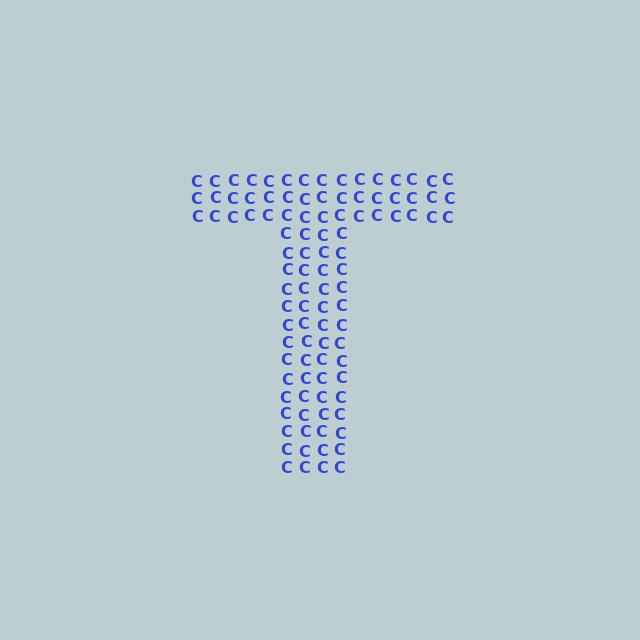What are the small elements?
The small elements are letter C's.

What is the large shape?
The large shape is the letter T.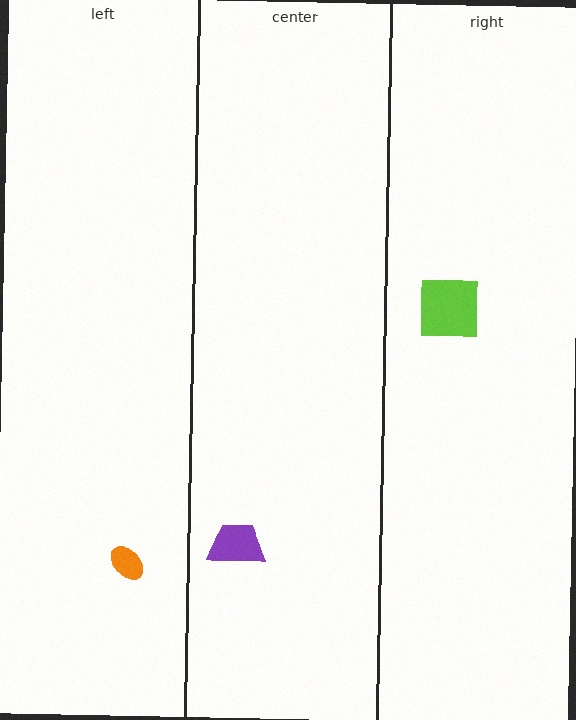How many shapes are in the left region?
1.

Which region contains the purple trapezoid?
The center region.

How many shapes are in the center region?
1.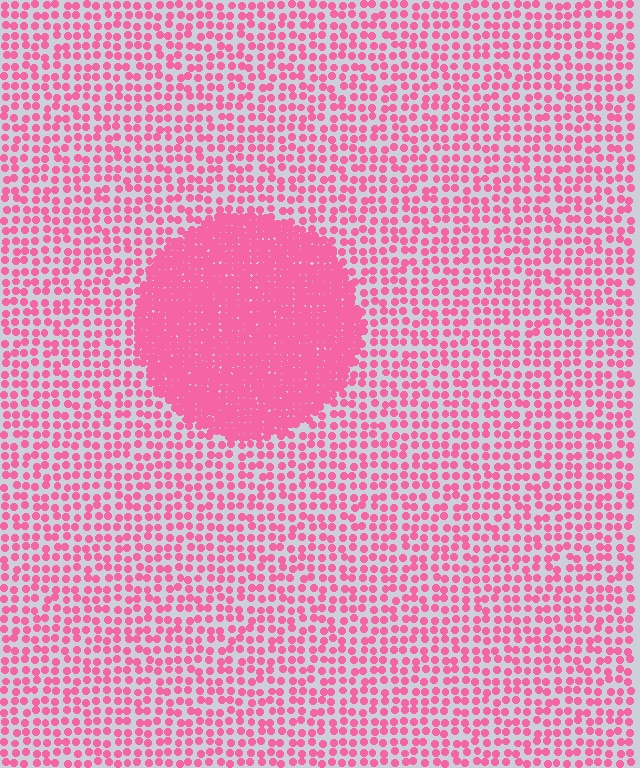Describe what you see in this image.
The image contains small pink elements arranged at two different densities. A circle-shaped region is visible where the elements are more densely packed than the surrounding area.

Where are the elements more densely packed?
The elements are more densely packed inside the circle boundary.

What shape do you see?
I see a circle.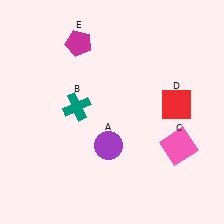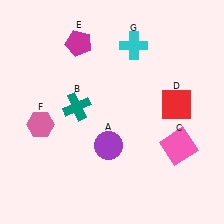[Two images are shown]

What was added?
A pink hexagon (F), a cyan cross (G) were added in Image 2.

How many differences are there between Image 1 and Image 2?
There are 2 differences between the two images.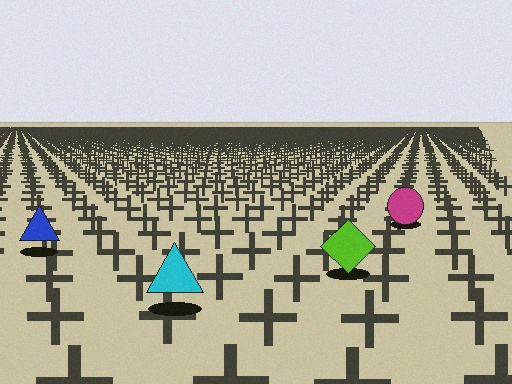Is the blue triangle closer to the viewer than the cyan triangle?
No. The cyan triangle is closer — you can tell from the texture gradient: the ground texture is coarser near it.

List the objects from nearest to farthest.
From nearest to farthest: the cyan triangle, the lime diamond, the blue triangle, the magenta circle.